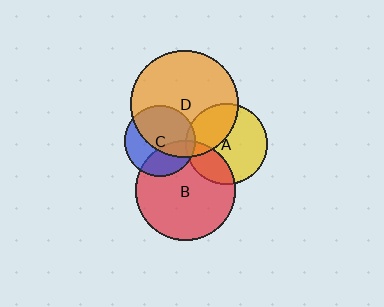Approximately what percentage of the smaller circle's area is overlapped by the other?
Approximately 35%.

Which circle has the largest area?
Circle D (orange).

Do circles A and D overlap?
Yes.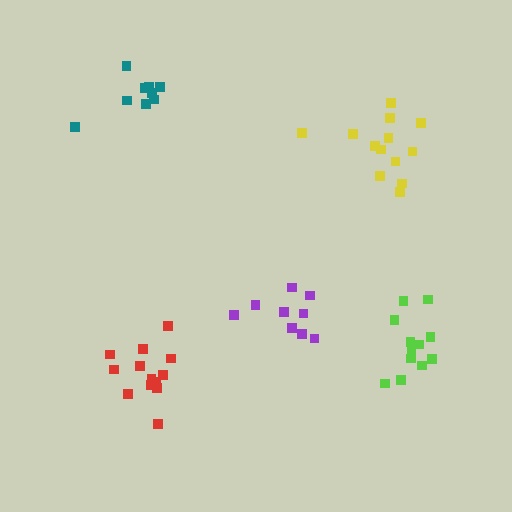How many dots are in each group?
Group 1: 13 dots, Group 2: 9 dots, Group 3: 13 dots, Group 4: 12 dots, Group 5: 9 dots (56 total).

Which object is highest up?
The teal cluster is topmost.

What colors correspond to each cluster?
The clusters are colored: red, purple, yellow, lime, teal.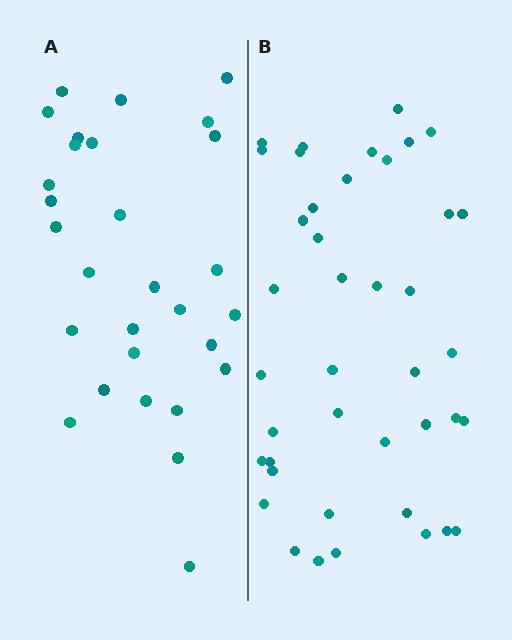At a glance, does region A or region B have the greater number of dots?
Region B (the right region) has more dots.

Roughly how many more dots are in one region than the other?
Region B has roughly 12 or so more dots than region A.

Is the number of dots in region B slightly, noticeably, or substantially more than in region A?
Region B has noticeably more, but not dramatically so. The ratio is roughly 1.4 to 1.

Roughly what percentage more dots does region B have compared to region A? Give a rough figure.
About 40% more.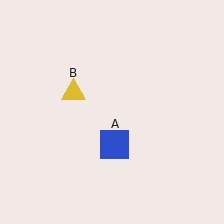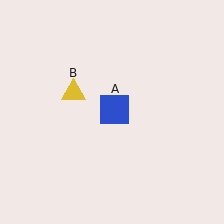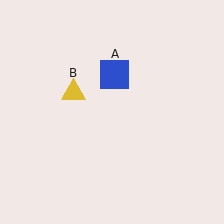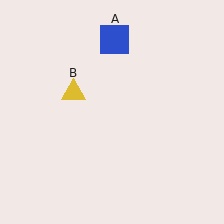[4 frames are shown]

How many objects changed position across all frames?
1 object changed position: blue square (object A).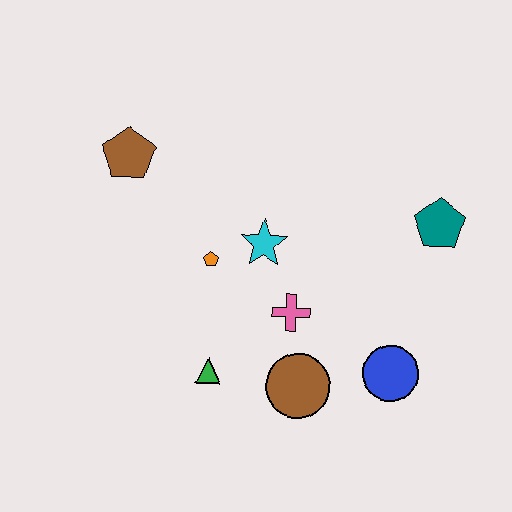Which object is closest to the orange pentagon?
The cyan star is closest to the orange pentagon.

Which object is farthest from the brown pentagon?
The blue circle is farthest from the brown pentagon.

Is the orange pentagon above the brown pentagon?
No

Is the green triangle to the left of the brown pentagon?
No